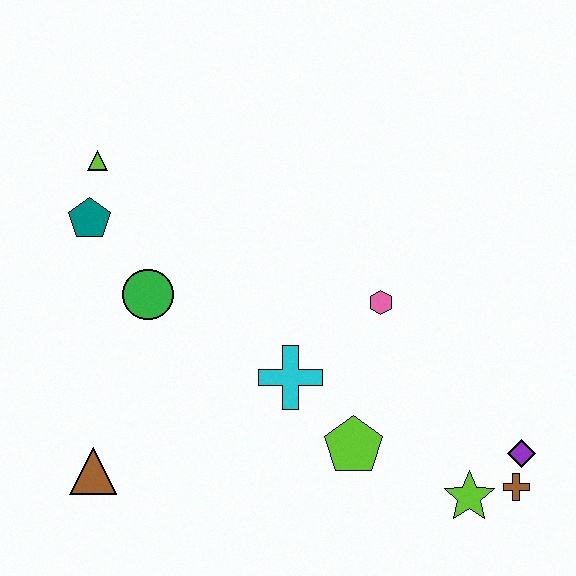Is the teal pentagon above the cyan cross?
Yes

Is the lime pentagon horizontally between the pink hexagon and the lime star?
No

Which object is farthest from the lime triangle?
The brown cross is farthest from the lime triangle.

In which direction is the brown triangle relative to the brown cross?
The brown triangle is to the left of the brown cross.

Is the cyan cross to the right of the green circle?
Yes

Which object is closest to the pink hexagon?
The cyan cross is closest to the pink hexagon.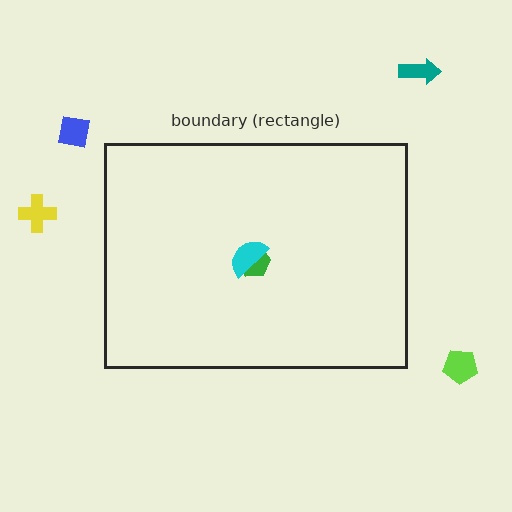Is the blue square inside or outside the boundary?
Outside.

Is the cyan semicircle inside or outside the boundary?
Inside.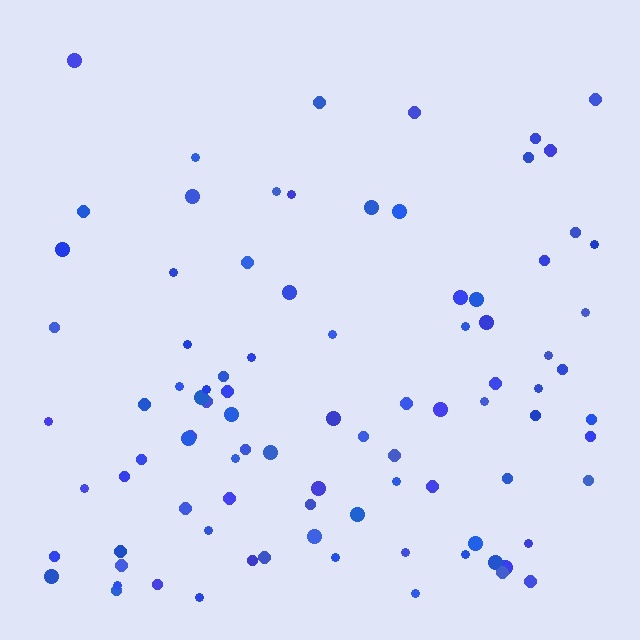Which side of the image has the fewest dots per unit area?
The top.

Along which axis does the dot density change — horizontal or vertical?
Vertical.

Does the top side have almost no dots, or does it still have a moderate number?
Still a moderate number, just noticeably fewer than the bottom.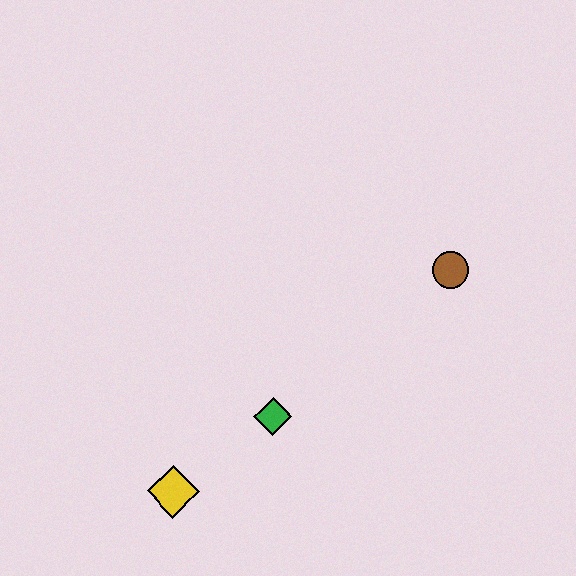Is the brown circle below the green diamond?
No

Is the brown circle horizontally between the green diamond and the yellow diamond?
No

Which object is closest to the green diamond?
The yellow diamond is closest to the green diamond.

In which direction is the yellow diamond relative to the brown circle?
The yellow diamond is to the left of the brown circle.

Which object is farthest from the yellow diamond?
The brown circle is farthest from the yellow diamond.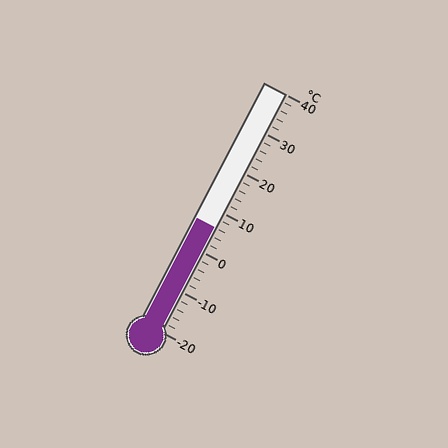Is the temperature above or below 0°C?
The temperature is above 0°C.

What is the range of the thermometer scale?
The thermometer scale ranges from -20°C to 40°C.